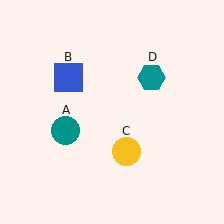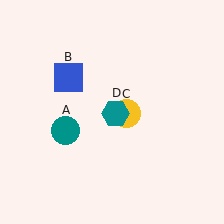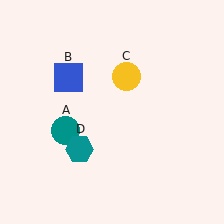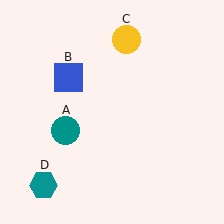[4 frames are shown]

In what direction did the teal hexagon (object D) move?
The teal hexagon (object D) moved down and to the left.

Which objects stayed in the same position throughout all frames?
Teal circle (object A) and blue square (object B) remained stationary.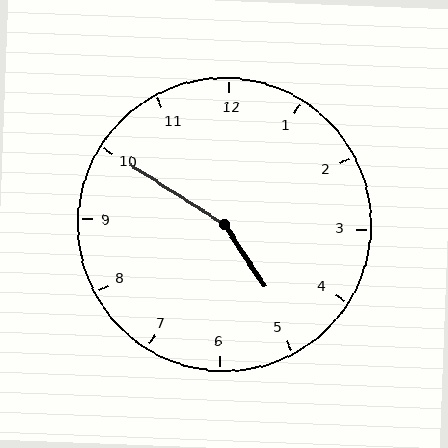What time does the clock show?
4:50.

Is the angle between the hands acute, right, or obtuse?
It is obtuse.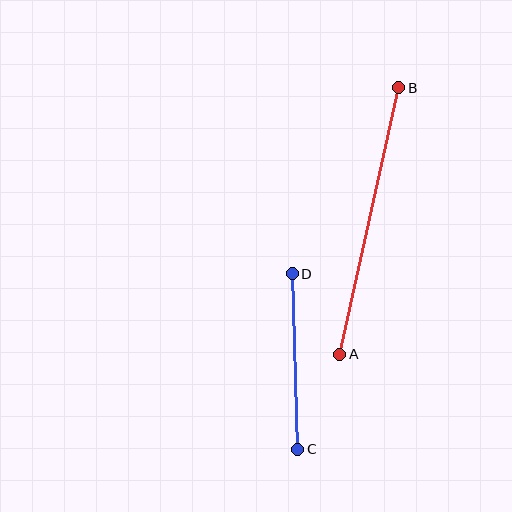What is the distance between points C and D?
The distance is approximately 176 pixels.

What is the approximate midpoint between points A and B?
The midpoint is at approximately (369, 221) pixels.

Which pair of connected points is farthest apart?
Points A and B are farthest apart.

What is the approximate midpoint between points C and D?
The midpoint is at approximately (295, 361) pixels.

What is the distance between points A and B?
The distance is approximately 273 pixels.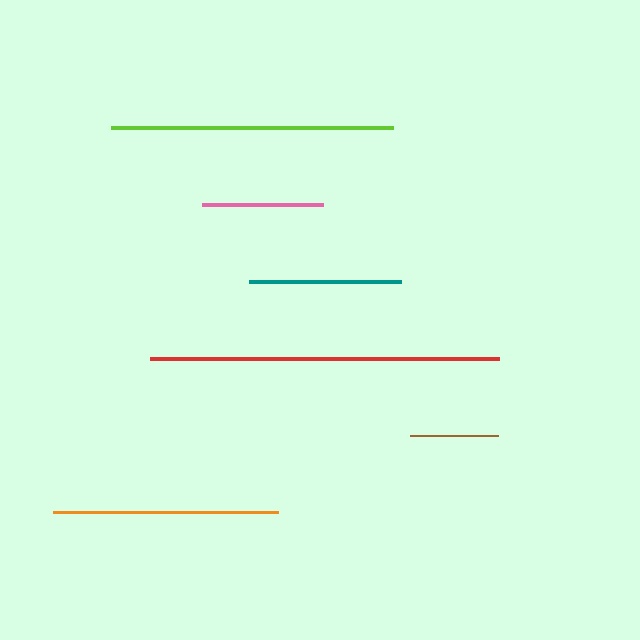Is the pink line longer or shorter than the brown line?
The pink line is longer than the brown line.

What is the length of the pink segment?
The pink segment is approximately 121 pixels long.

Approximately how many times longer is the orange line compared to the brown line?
The orange line is approximately 2.6 times the length of the brown line.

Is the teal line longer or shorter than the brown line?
The teal line is longer than the brown line.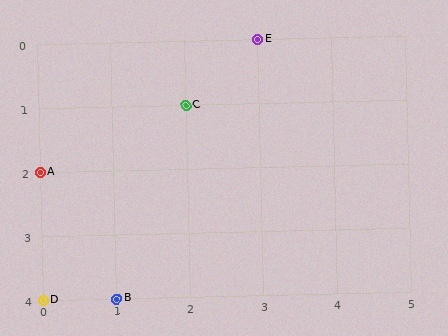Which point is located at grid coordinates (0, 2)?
Point A is at (0, 2).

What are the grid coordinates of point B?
Point B is at grid coordinates (1, 4).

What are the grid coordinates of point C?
Point C is at grid coordinates (2, 1).